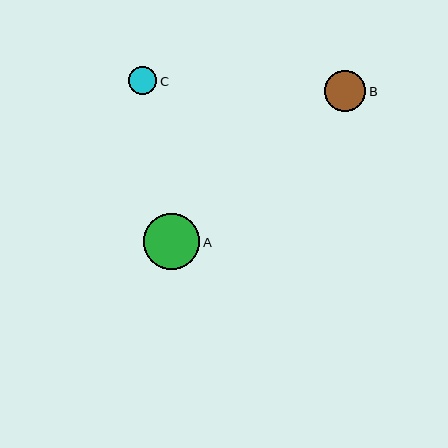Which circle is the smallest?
Circle C is the smallest with a size of approximately 28 pixels.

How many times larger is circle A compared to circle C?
Circle A is approximately 2.0 times the size of circle C.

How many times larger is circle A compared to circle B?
Circle A is approximately 1.4 times the size of circle B.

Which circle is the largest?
Circle A is the largest with a size of approximately 56 pixels.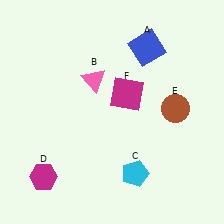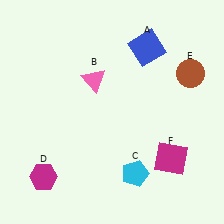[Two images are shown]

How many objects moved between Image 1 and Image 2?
2 objects moved between the two images.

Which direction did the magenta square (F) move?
The magenta square (F) moved down.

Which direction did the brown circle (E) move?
The brown circle (E) moved up.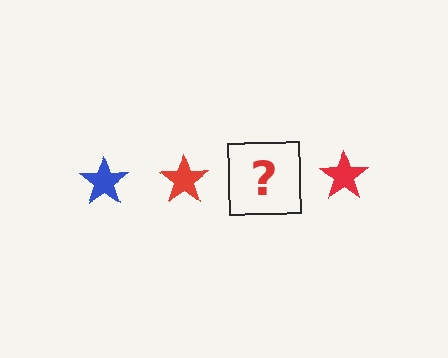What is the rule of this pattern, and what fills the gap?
The rule is that the pattern cycles through blue, red stars. The gap should be filled with a blue star.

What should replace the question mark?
The question mark should be replaced with a blue star.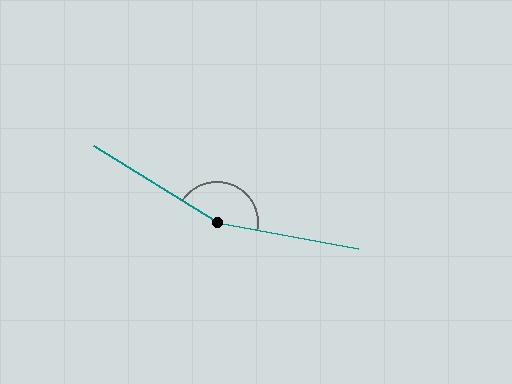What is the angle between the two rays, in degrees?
Approximately 159 degrees.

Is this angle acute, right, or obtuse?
It is obtuse.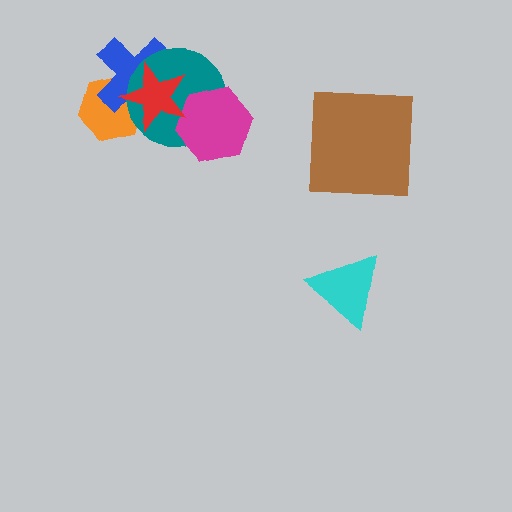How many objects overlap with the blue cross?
3 objects overlap with the blue cross.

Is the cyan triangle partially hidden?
No, no other shape covers it.